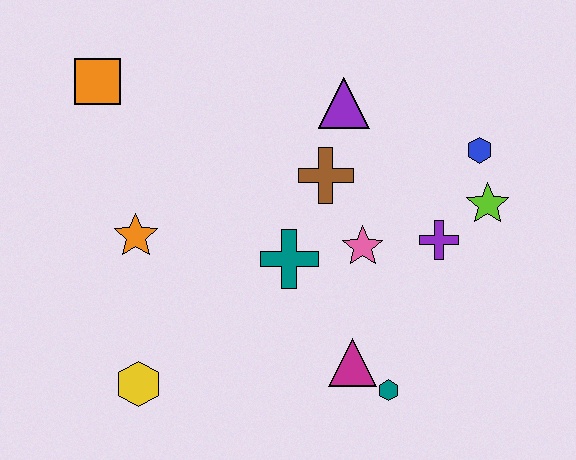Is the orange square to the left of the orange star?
Yes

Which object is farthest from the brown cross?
The yellow hexagon is farthest from the brown cross.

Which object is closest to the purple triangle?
The brown cross is closest to the purple triangle.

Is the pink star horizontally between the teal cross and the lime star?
Yes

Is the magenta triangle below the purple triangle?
Yes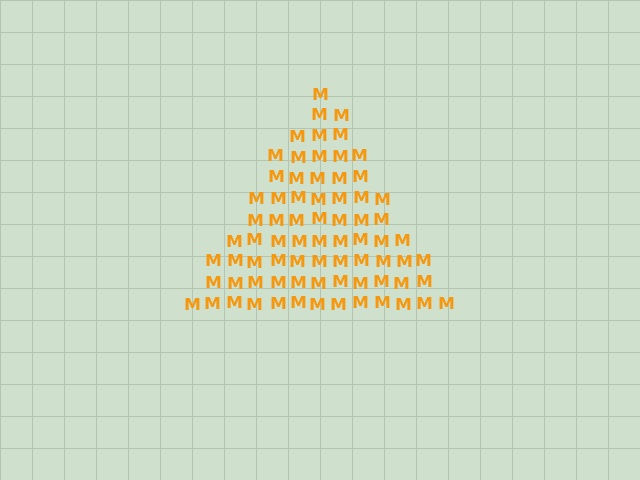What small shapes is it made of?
It is made of small letter M's.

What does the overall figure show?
The overall figure shows a triangle.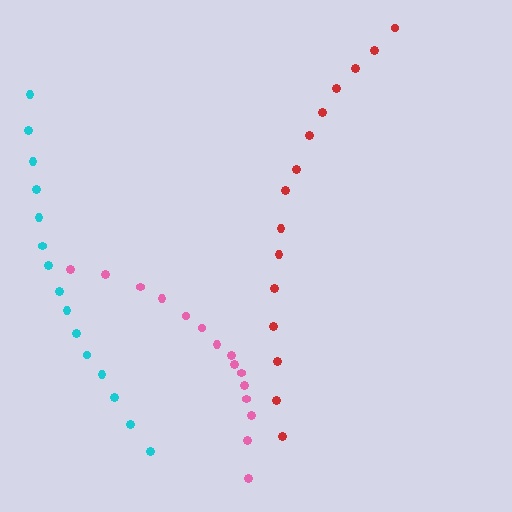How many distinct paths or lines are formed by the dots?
There are 3 distinct paths.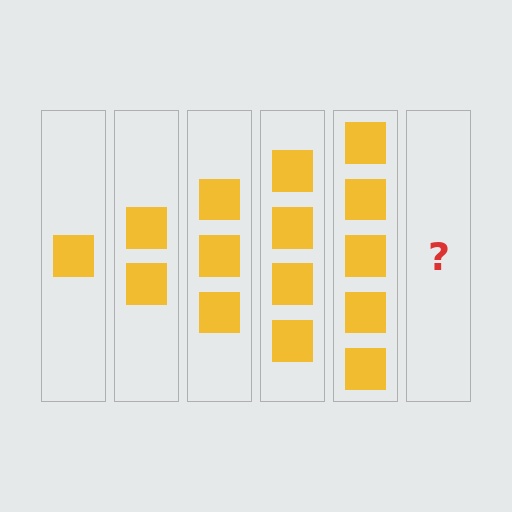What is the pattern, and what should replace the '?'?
The pattern is that each step adds one more square. The '?' should be 6 squares.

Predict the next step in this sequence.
The next step is 6 squares.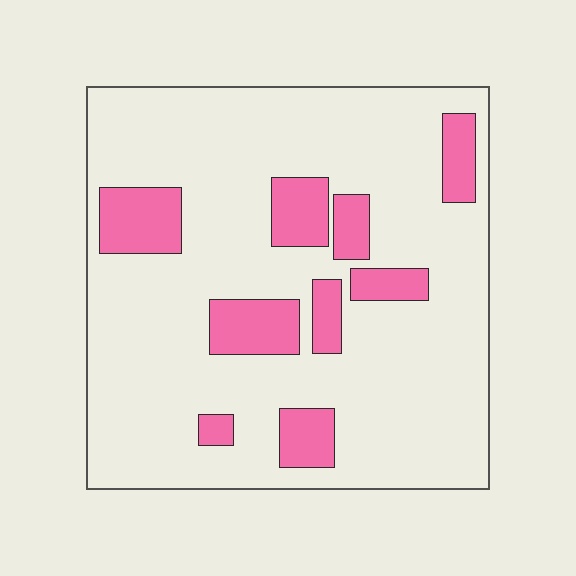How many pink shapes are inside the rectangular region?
9.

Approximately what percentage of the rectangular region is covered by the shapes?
Approximately 20%.